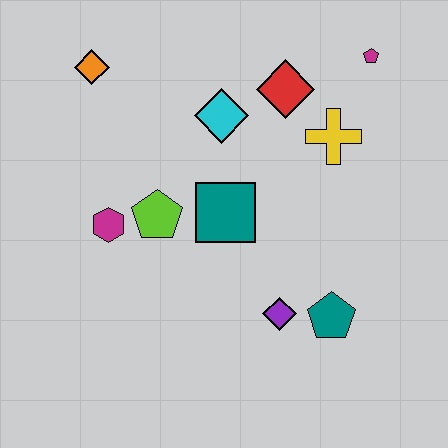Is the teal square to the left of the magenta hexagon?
No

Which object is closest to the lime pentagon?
The magenta hexagon is closest to the lime pentagon.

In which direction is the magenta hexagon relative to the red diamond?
The magenta hexagon is to the left of the red diamond.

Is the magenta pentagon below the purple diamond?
No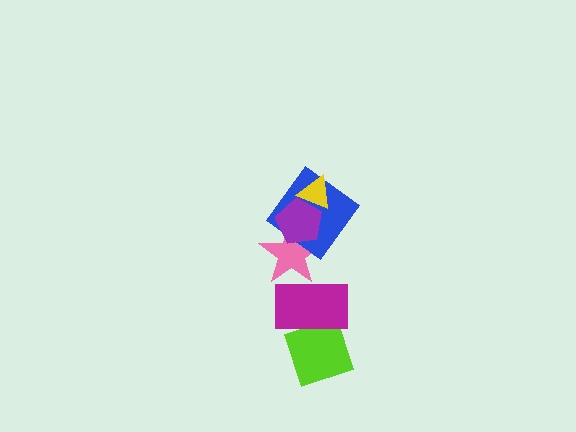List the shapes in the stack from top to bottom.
From top to bottom: the yellow triangle, the purple pentagon, the blue diamond, the pink star, the magenta rectangle, the lime diamond.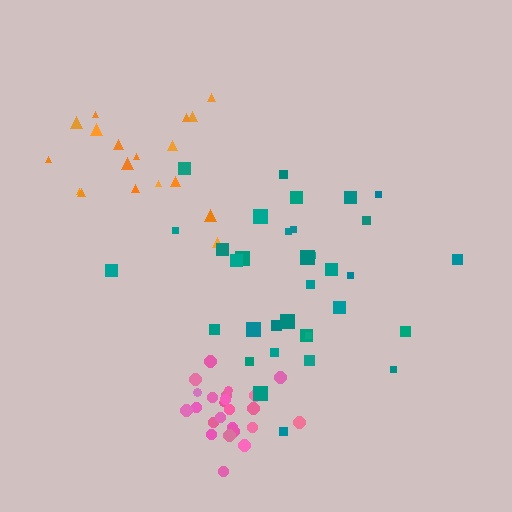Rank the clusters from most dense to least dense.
pink, orange, teal.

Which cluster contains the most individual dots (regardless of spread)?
Teal (35).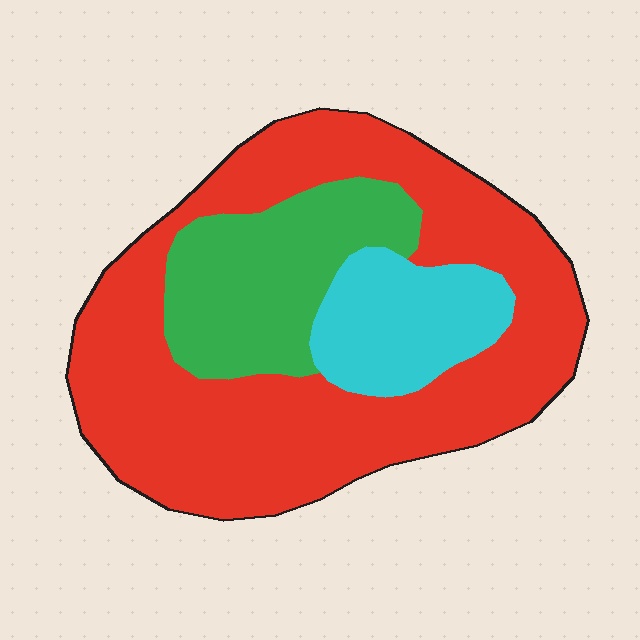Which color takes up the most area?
Red, at roughly 65%.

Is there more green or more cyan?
Green.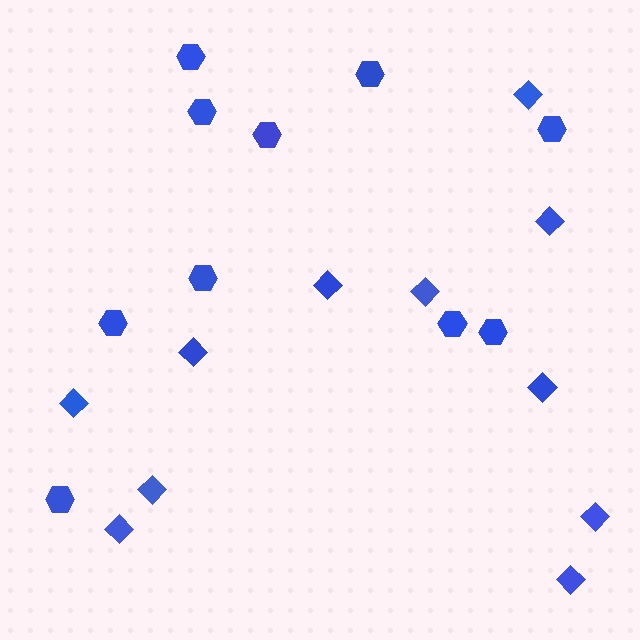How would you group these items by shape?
There are 2 groups: one group of diamonds (11) and one group of hexagons (10).